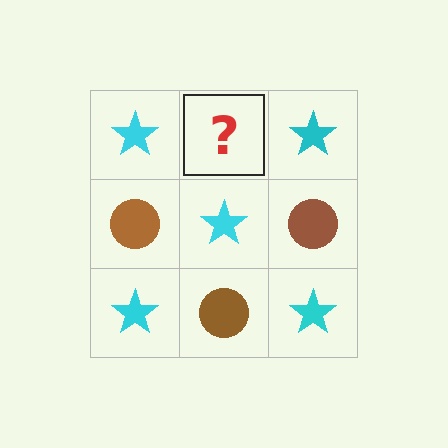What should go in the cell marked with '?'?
The missing cell should contain a brown circle.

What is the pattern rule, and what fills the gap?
The rule is that it alternates cyan star and brown circle in a checkerboard pattern. The gap should be filled with a brown circle.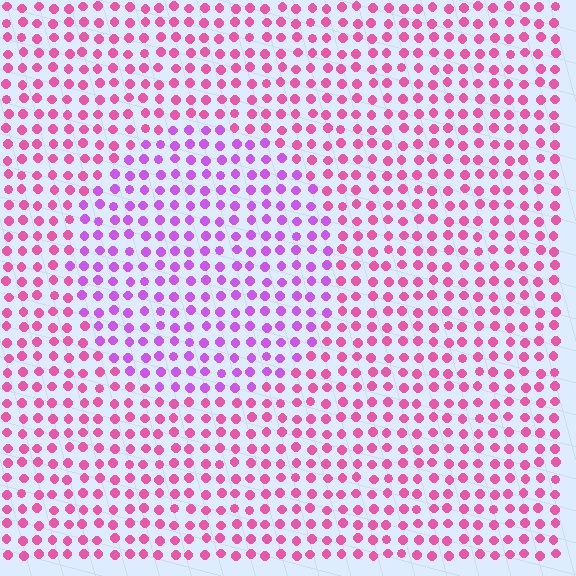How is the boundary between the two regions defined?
The boundary is defined purely by a slight shift in hue (about 39 degrees). Spacing, size, and orientation are identical on both sides.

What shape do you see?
I see a circle.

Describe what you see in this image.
The image is filled with small pink elements in a uniform arrangement. A circle-shaped region is visible where the elements are tinted to a slightly different hue, forming a subtle color boundary.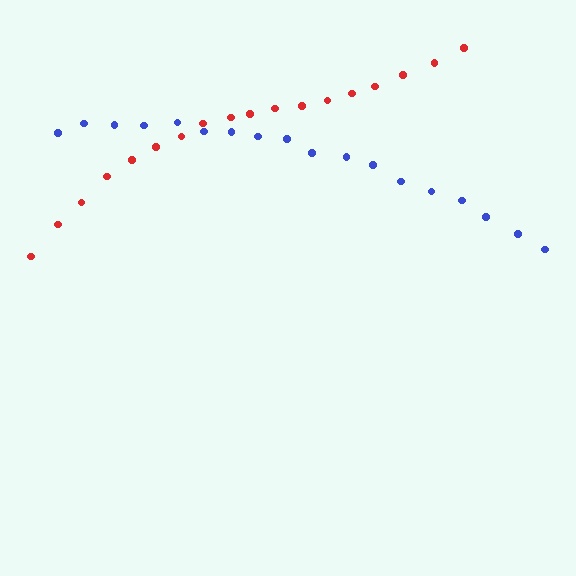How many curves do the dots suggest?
There are 2 distinct paths.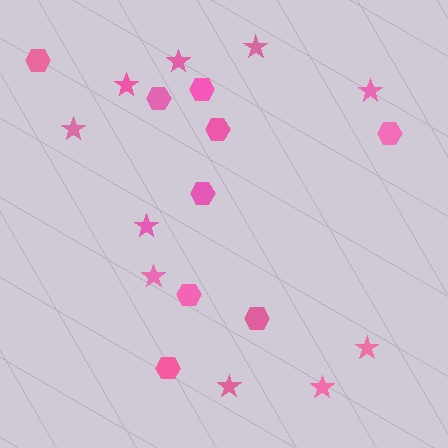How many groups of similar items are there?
There are 2 groups: one group of stars (10) and one group of hexagons (9).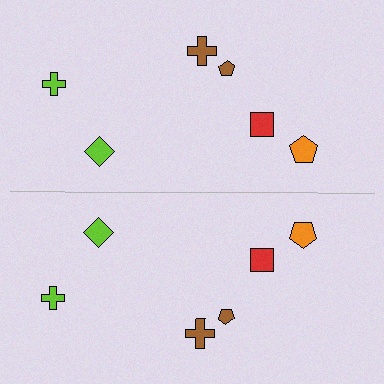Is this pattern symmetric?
Yes, this pattern has bilateral (reflection) symmetry.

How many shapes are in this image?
There are 12 shapes in this image.